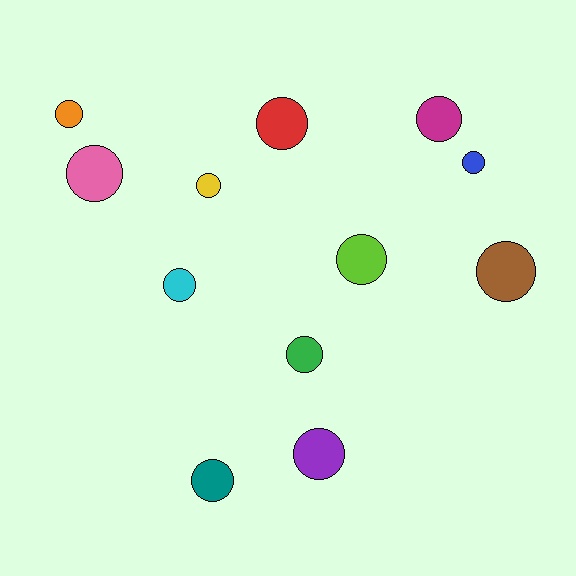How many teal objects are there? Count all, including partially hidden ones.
There is 1 teal object.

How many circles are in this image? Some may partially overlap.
There are 12 circles.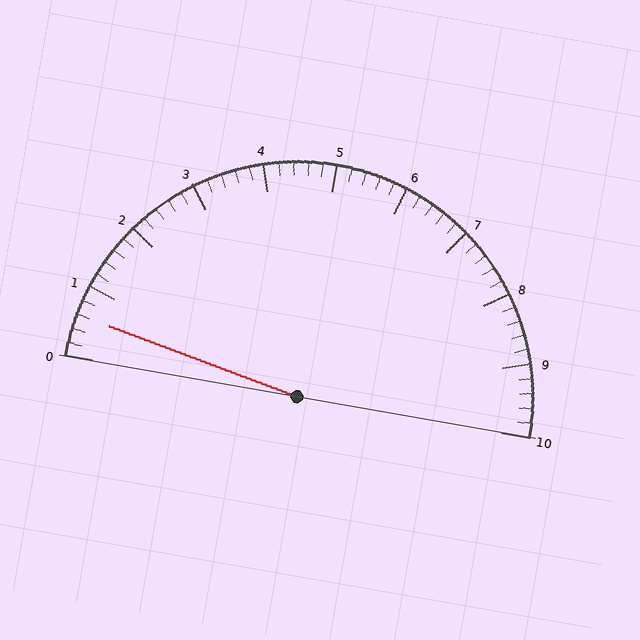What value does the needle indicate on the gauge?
The needle indicates approximately 0.6.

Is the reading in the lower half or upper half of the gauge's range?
The reading is in the lower half of the range (0 to 10).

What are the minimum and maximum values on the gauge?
The gauge ranges from 0 to 10.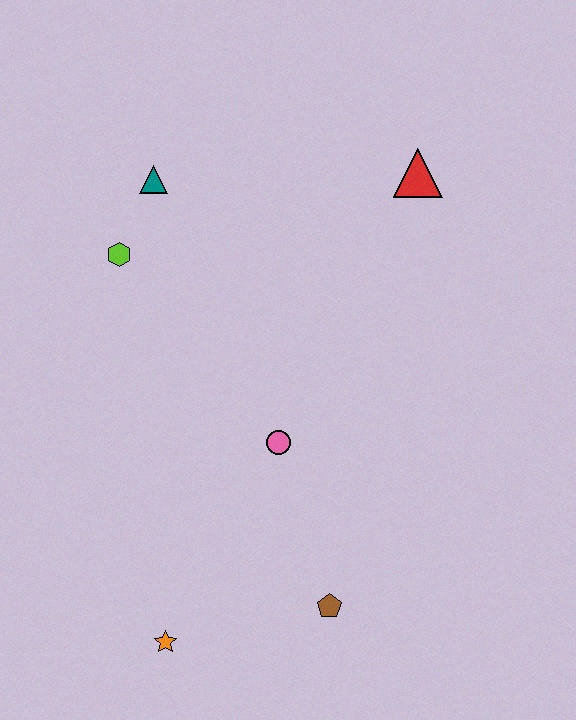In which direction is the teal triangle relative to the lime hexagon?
The teal triangle is above the lime hexagon.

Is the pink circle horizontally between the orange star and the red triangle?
Yes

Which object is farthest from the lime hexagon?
The brown pentagon is farthest from the lime hexagon.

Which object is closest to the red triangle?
The teal triangle is closest to the red triangle.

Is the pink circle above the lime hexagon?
No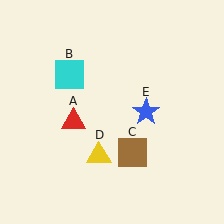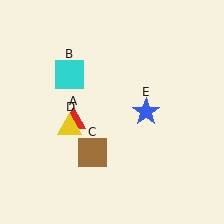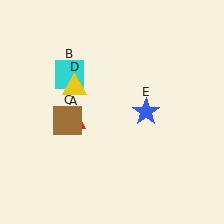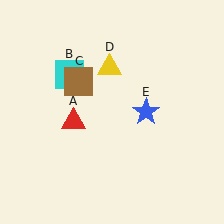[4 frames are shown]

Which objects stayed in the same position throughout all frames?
Red triangle (object A) and cyan square (object B) and blue star (object E) remained stationary.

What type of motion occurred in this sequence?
The brown square (object C), yellow triangle (object D) rotated clockwise around the center of the scene.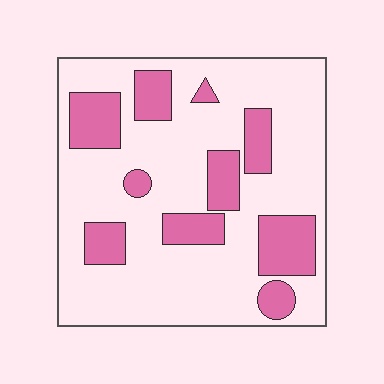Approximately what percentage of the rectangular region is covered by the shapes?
Approximately 25%.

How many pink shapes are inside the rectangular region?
10.